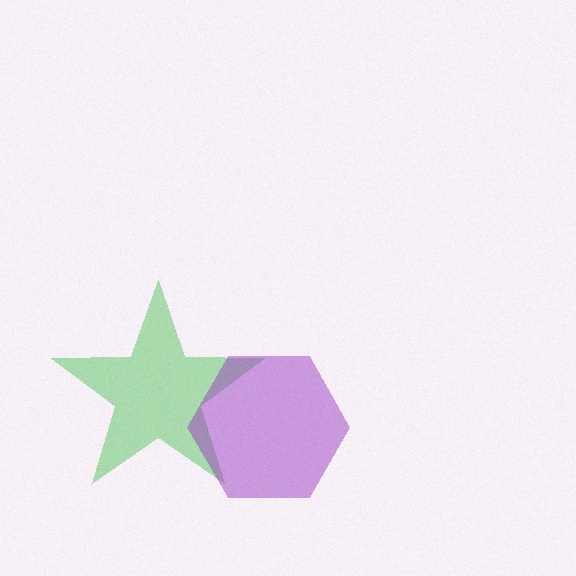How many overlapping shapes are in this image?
There are 2 overlapping shapes in the image.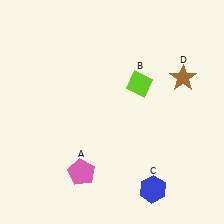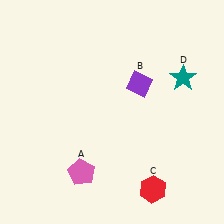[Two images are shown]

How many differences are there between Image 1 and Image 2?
There are 3 differences between the two images.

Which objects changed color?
B changed from lime to purple. C changed from blue to red. D changed from brown to teal.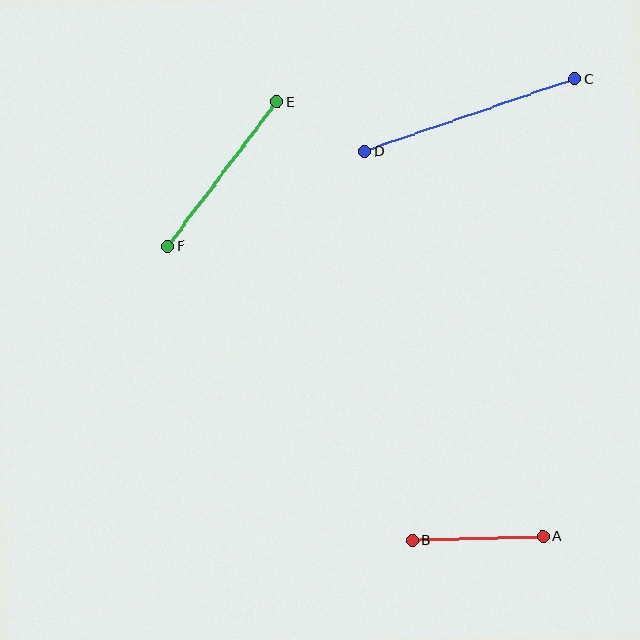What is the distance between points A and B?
The distance is approximately 131 pixels.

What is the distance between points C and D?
The distance is approximately 222 pixels.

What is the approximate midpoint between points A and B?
The midpoint is at approximately (477, 538) pixels.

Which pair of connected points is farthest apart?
Points C and D are farthest apart.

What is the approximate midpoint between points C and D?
The midpoint is at approximately (469, 115) pixels.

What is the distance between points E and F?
The distance is approximately 181 pixels.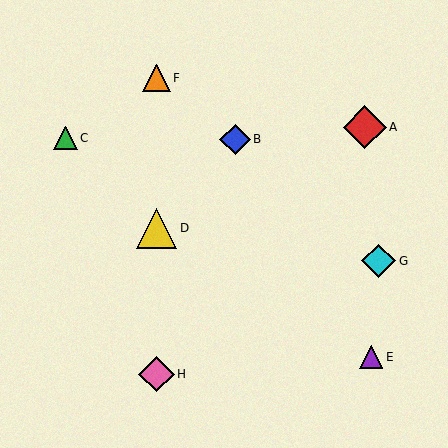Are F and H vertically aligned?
Yes, both are at x≈157.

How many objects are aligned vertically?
3 objects (D, F, H) are aligned vertically.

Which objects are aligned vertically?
Objects D, F, H are aligned vertically.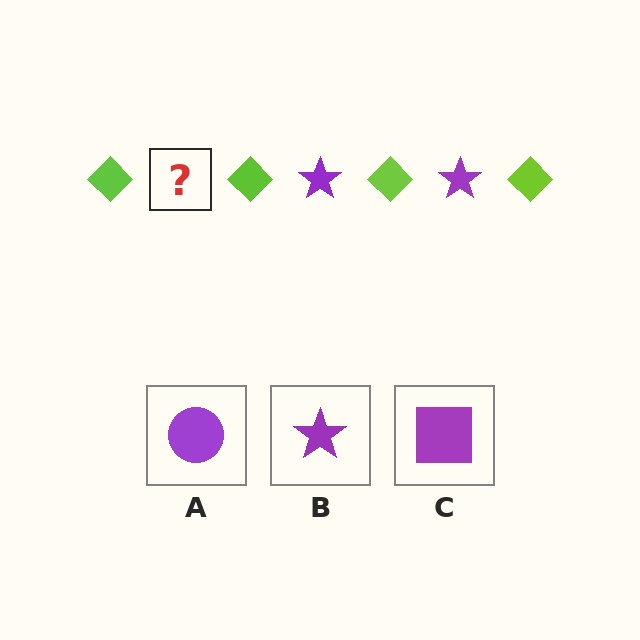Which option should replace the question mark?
Option B.